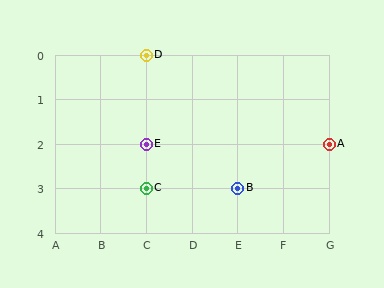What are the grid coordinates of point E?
Point E is at grid coordinates (C, 2).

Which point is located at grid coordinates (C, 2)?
Point E is at (C, 2).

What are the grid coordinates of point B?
Point B is at grid coordinates (E, 3).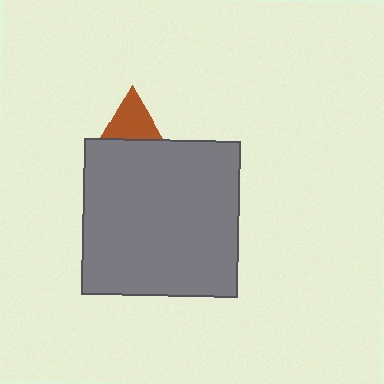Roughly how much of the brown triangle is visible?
A small part of it is visible (roughly 43%).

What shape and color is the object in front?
The object in front is a gray square.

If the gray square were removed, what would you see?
You would see the complete brown triangle.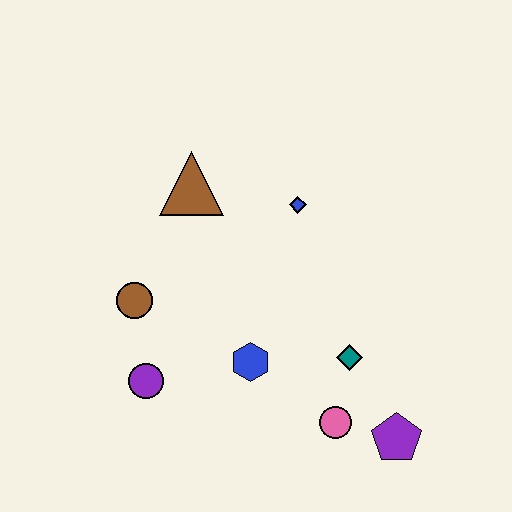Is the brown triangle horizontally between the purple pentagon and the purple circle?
Yes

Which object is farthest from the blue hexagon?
The brown triangle is farthest from the blue hexagon.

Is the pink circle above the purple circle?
No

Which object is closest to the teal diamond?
The pink circle is closest to the teal diamond.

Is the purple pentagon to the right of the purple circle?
Yes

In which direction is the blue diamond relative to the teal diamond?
The blue diamond is above the teal diamond.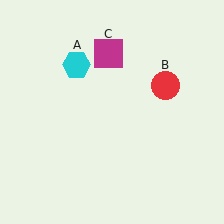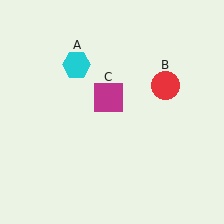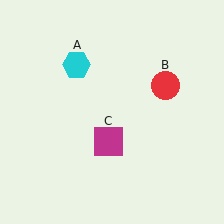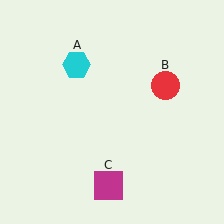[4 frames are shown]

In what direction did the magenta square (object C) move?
The magenta square (object C) moved down.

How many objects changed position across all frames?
1 object changed position: magenta square (object C).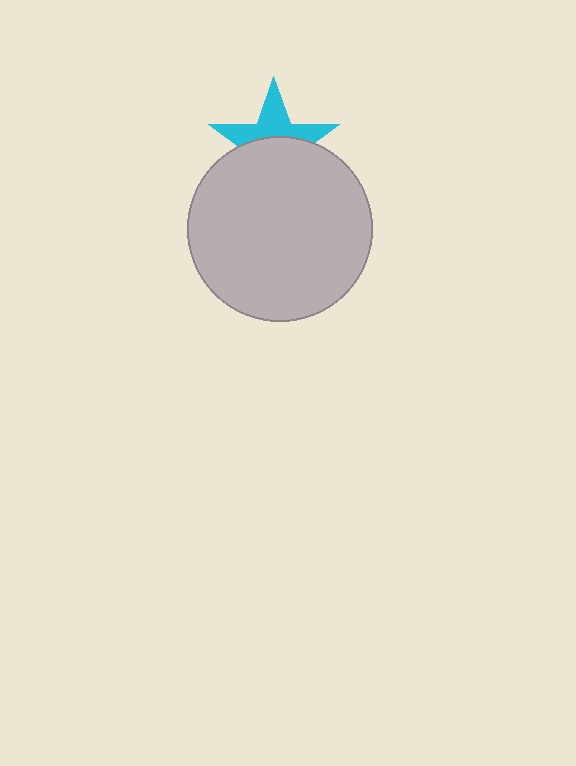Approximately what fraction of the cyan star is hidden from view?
Roughly 55% of the cyan star is hidden behind the light gray circle.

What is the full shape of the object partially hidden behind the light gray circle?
The partially hidden object is a cyan star.